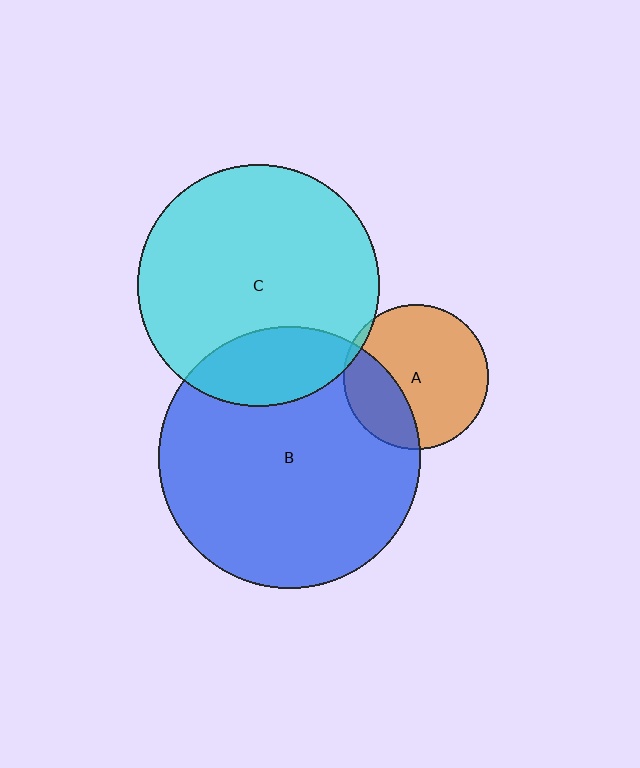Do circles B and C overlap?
Yes.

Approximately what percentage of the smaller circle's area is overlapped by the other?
Approximately 20%.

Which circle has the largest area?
Circle B (blue).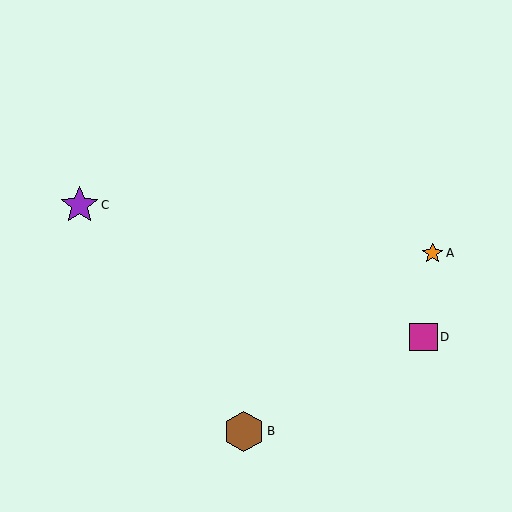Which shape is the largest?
The brown hexagon (labeled B) is the largest.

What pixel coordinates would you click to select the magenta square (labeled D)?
Click at (423, 337) to select the magenta square D.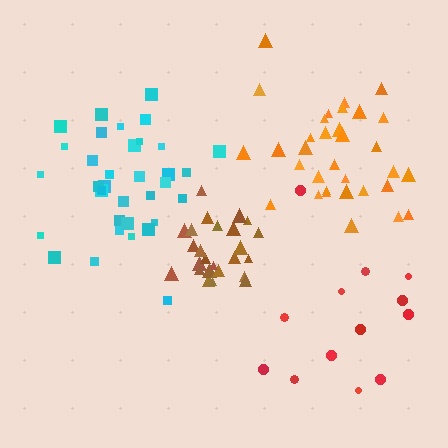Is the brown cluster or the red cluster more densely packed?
Brown.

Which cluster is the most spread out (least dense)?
Red.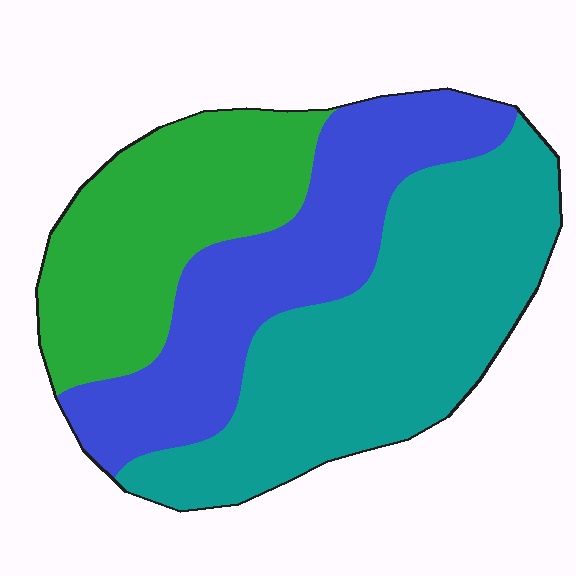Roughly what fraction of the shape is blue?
Blue covers 31% of the shape.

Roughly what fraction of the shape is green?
Green covers 27% of the shape.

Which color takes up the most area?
Teal, at roughly 40%.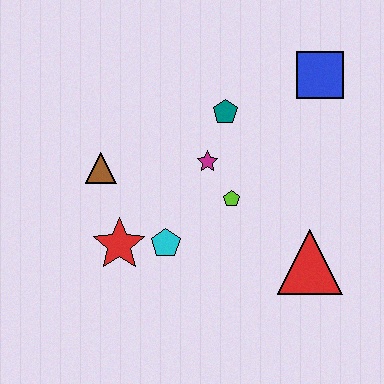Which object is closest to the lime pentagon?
The magenta star is closest to the lime pentagon.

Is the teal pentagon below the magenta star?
No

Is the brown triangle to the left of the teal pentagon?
Yes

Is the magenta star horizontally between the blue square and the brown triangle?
Yes